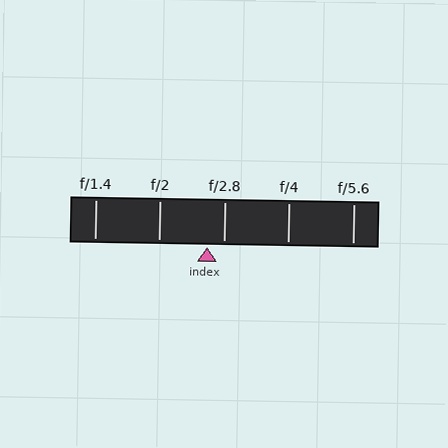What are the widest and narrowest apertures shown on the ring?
The widest aperture shown is f/1.4 and the narrowest is f/5.6.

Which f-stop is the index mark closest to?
The index mark is closest to f/2.8.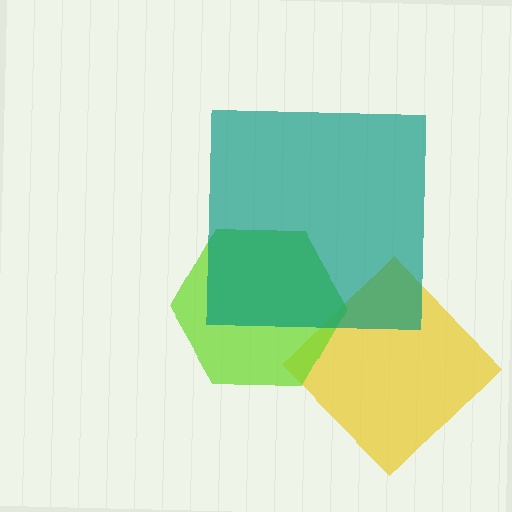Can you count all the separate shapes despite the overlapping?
Yes, there are 3 separate shapes.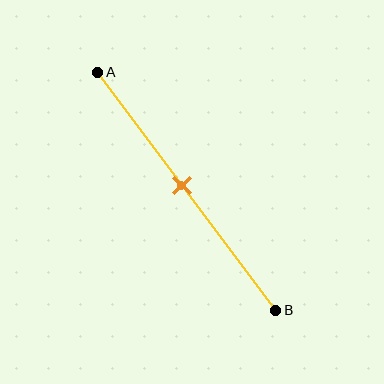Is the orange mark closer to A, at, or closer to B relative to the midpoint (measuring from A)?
The orange mark is approximately at the midpoint of segment AB.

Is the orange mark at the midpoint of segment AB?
Yes, the mark is approximately at the midpoint.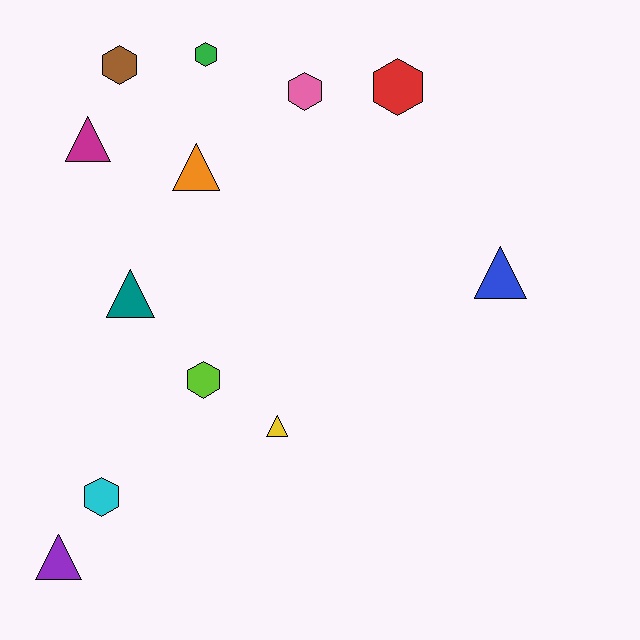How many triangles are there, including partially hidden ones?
There are 6 triangles.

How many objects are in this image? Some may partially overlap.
There are 12 objects.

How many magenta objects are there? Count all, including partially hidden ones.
There is 1 magenta object.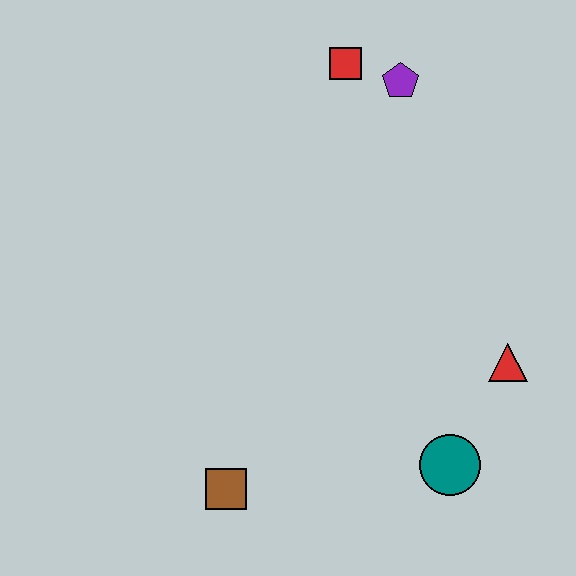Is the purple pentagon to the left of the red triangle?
Yes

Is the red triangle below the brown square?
No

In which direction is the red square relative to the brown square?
The red square is above the brown square.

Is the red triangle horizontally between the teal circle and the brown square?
No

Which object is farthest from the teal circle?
The red square is farthest from the teal circle.